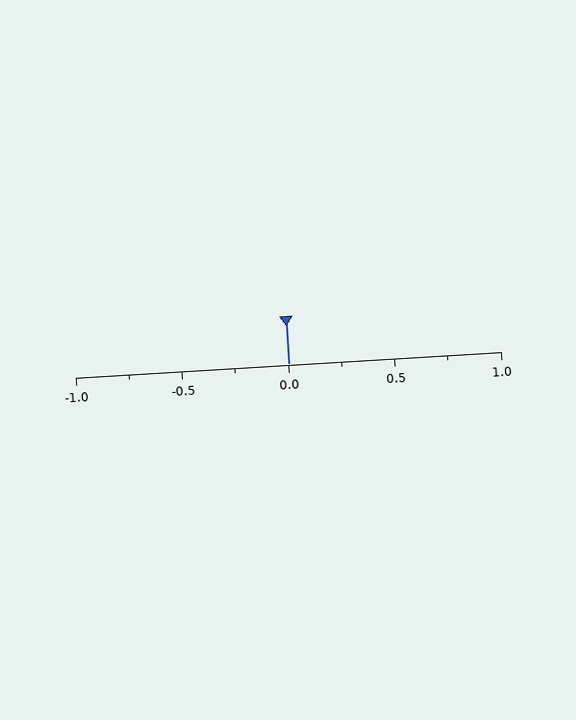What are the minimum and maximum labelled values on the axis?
The axis runs from -1.0 to 1.0.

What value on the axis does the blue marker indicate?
The marker indicates approximately 0.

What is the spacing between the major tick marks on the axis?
The major ticks are spaced 0.5 apart.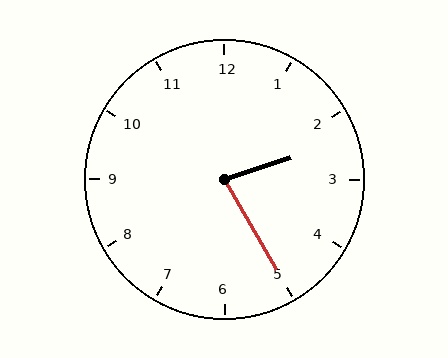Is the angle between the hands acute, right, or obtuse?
It is acute.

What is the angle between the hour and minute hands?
Approximately 78 degrees.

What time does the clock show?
2:25.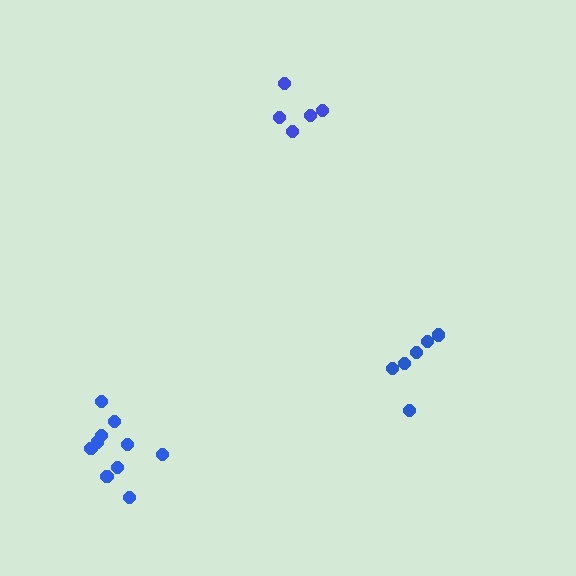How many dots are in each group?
Group 1: 10 dots, Group 2: 6 dots, Group 3: 5 dots (21 total).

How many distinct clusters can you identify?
There are 3 distinct clusters.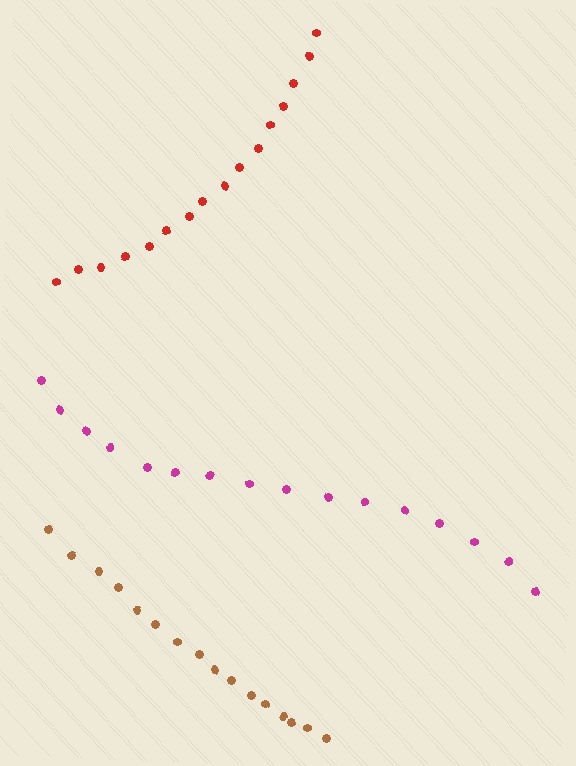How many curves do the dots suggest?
There are 3 distinct paths.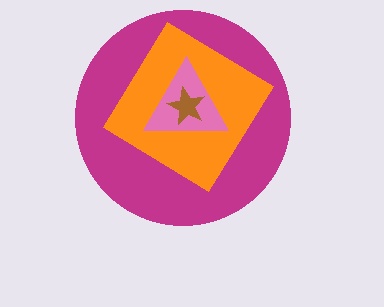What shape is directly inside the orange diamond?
The pink triangle.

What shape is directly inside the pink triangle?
The brown star.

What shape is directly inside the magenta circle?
The orange diamond.